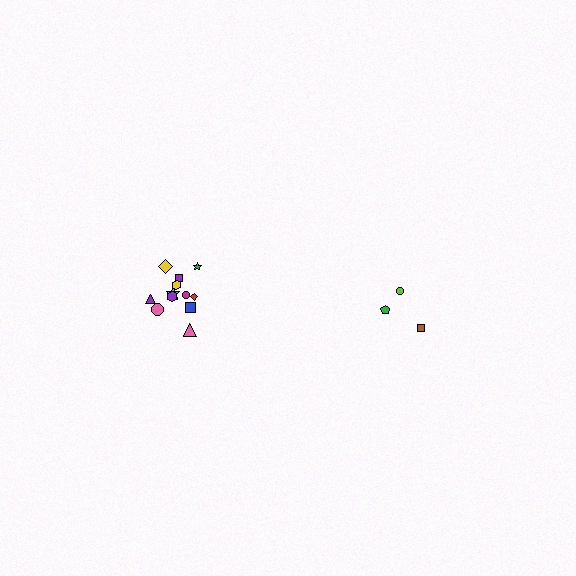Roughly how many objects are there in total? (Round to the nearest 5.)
Roughly 15 objects in total.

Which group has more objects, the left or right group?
The left group.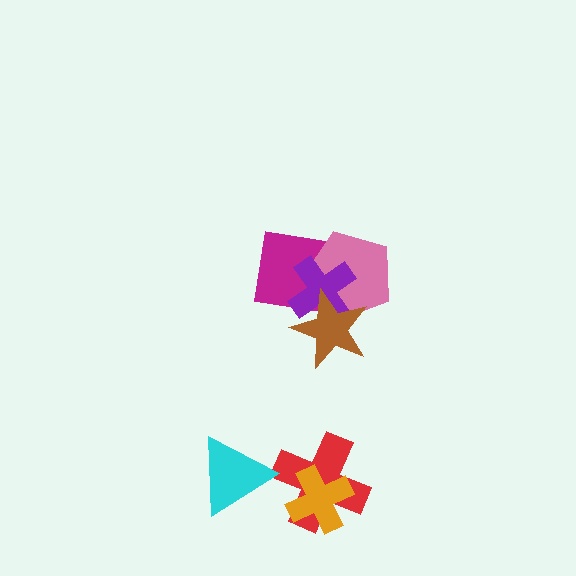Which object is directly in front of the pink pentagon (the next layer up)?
The purple cross is directly in front of the pink pentagon.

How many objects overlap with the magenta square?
3 objects overlap with the magenta square.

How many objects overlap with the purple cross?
3 objects overlap with the purple cross.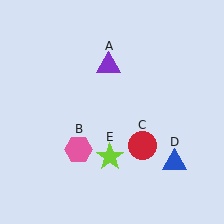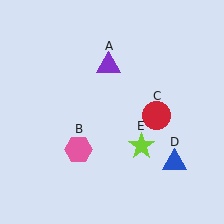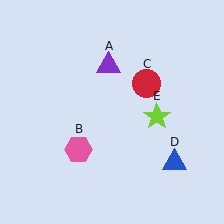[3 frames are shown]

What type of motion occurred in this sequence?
The red circle (object C), lime star (object E) rotated counterclockwise around the center of the scene.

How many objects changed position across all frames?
2 objects changed position: red circle (object C), lime star (object E).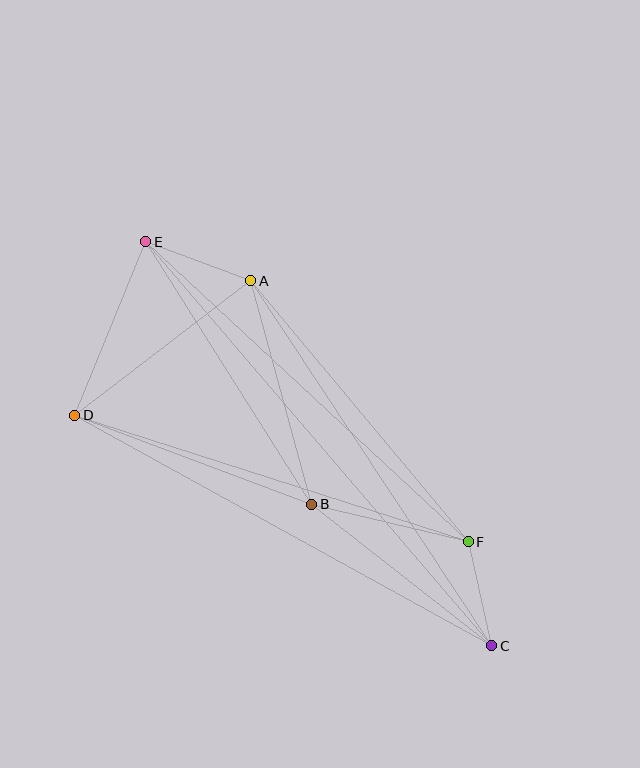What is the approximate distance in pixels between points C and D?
The distance between C and D is approximately 476 pixels.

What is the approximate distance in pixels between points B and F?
The distance between B and F is approximately 161 pixels.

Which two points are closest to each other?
Points C and F are closest to each other.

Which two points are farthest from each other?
Points C and E are farthest from each other.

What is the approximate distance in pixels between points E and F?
The distance between E and F is approximately 440 pixels.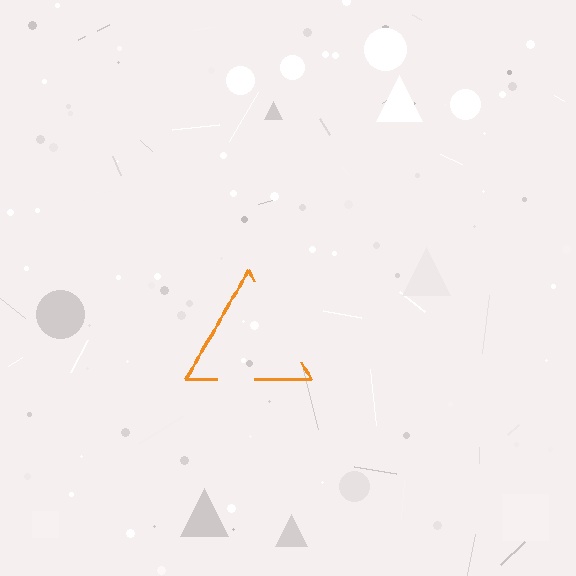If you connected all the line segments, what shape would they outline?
They would outline a triangle.